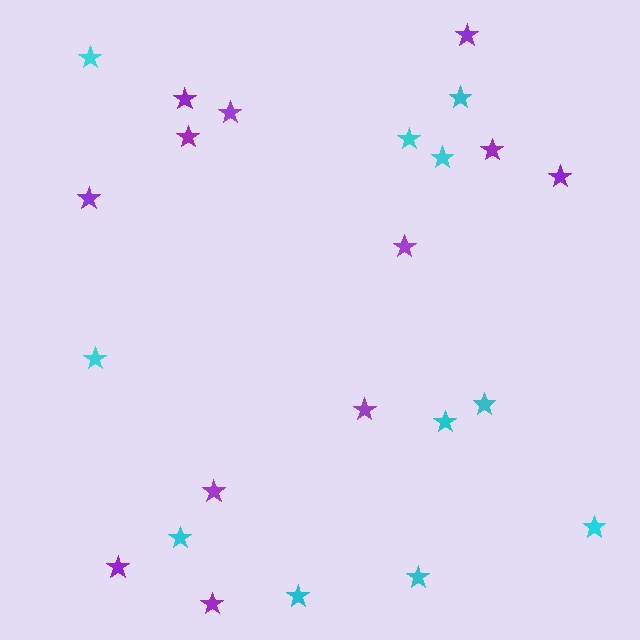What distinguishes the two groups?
There are 2 groups: one group of cyan stars (11) and one group of purple stars (12).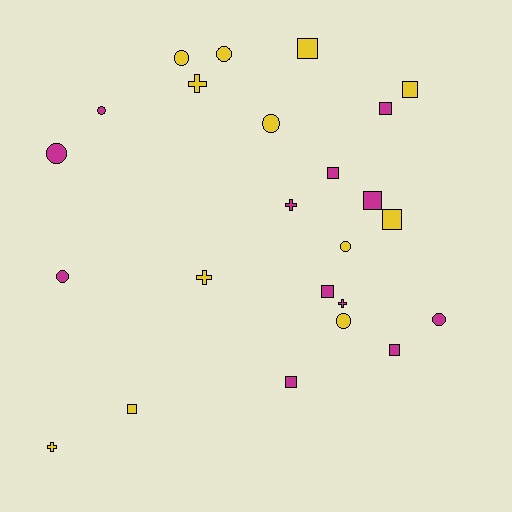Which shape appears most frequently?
Square, with 10 objects.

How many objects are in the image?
There are 24 objects.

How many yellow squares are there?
There are 4 yellow squares.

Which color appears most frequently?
Magenta, with 12 objects.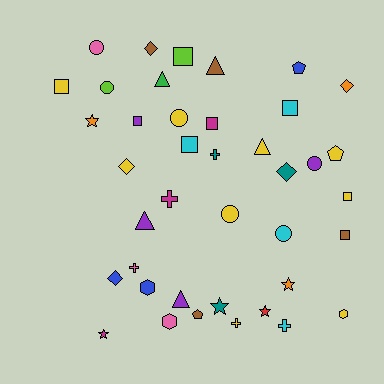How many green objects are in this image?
There is 1 green object.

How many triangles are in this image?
There are 5 triangles.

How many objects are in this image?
There are 40 objects.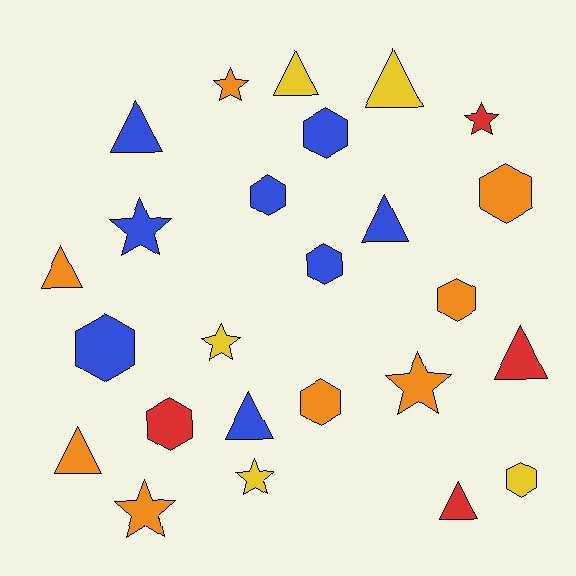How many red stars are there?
There is 1 red star.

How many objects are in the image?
There are 25 objects.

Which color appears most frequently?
Blue, with 8 objects.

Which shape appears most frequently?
Hexagon, with 9 objects.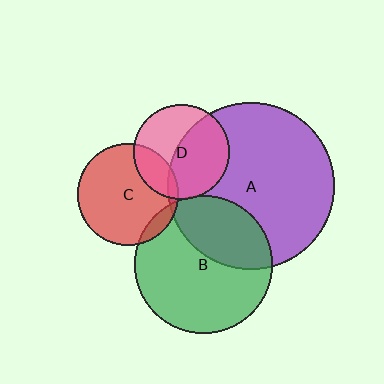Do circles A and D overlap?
Yes.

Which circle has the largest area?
Circle A (purple).